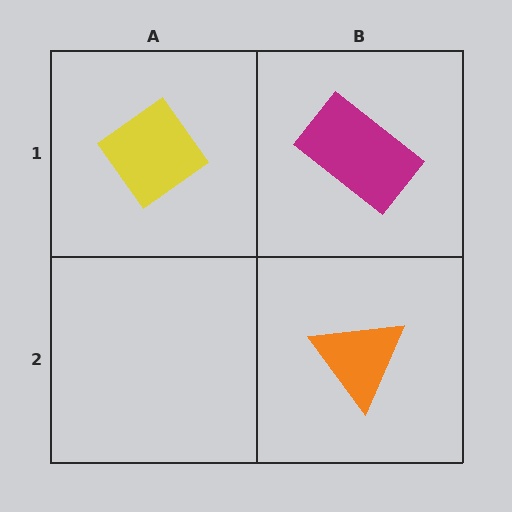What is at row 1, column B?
A magenta rectangle.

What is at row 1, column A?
A yellow diamond.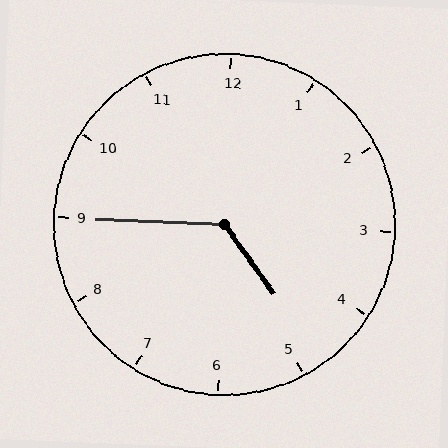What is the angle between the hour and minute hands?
Approximately 128 degrees.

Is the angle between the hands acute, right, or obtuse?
It is obtuse.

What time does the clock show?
4:45.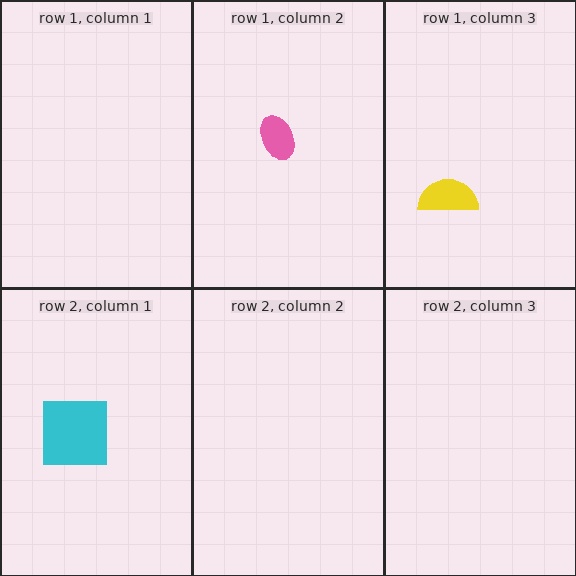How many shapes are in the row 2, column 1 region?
1.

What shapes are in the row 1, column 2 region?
The pink ellipse.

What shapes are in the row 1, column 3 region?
The yellow semicircle.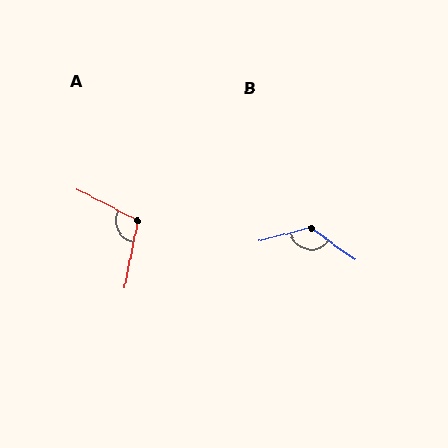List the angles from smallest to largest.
A (106°), B (129°).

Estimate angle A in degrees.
Approximately 106 degrees.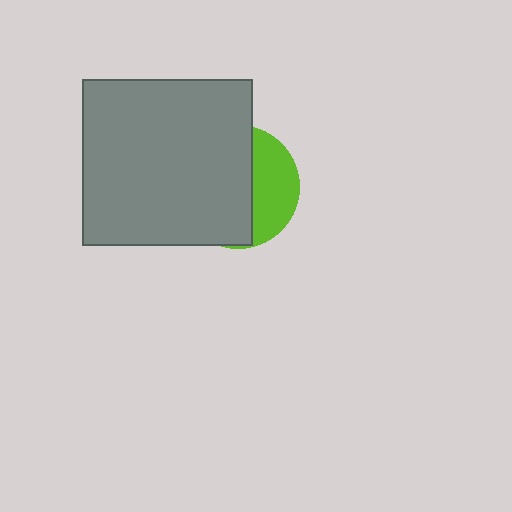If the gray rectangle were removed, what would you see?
You would see the complete lime circle.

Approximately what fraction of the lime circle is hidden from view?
Roughly 65% of the lime circle is hidden behind the gray rectangle.